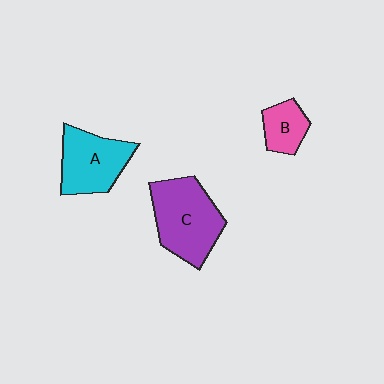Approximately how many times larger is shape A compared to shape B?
Approximately 1.9 times.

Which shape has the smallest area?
Shape B (pink).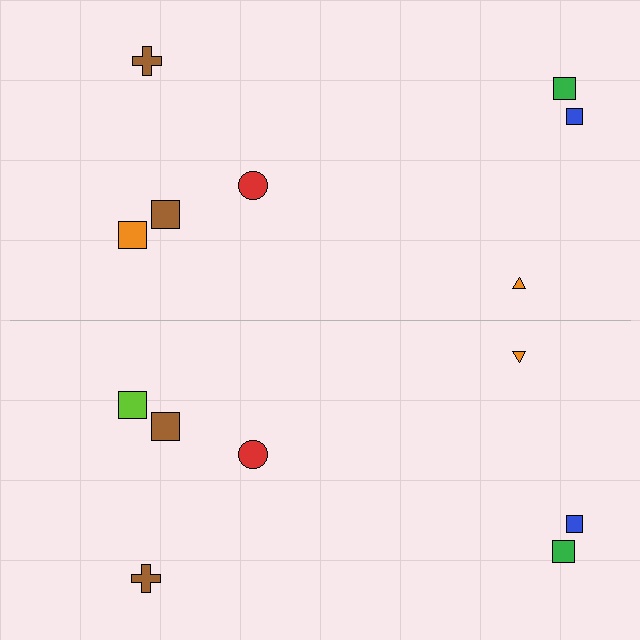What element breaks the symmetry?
The lime square on the bottom side breaks the symmetry — its mirror counterpart is orange.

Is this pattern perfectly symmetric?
No, the pattern is not perfectly symmetric. The lime square on the bottom side breaks the symmetry — its mirror counterpart is orange.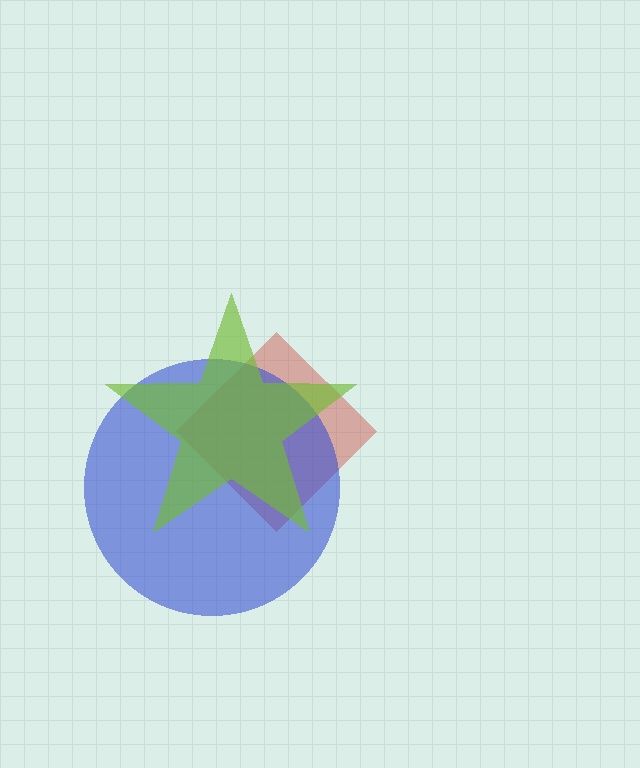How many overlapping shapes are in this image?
There are 3 overlapping shapes in the image.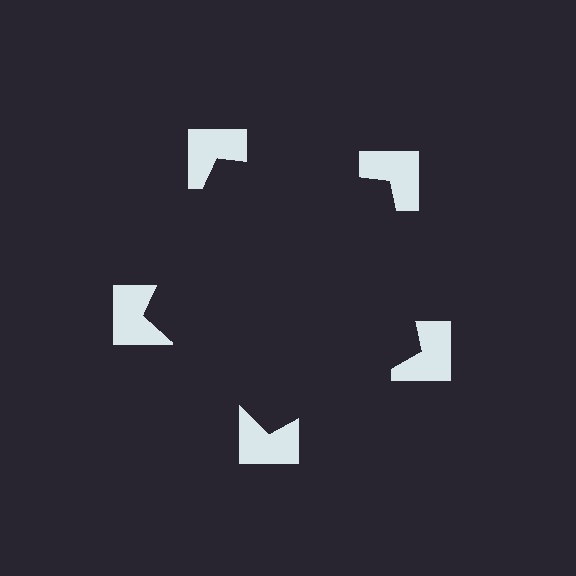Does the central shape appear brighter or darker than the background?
It typically appears slightly darker than the background, even though no actual brightness change is drawn.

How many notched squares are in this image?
There are 5 — one at each vertex of the illusory pentagon.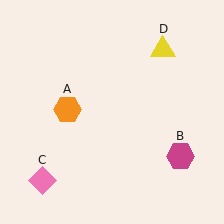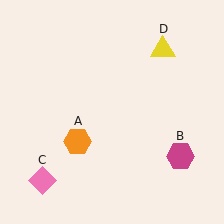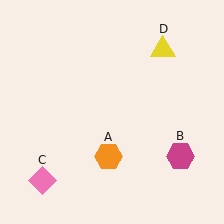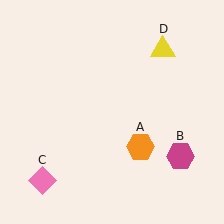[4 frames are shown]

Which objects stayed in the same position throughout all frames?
Magenta hexagon (object B) and pink diamond (object C) and yellow triangle (object D) remained stationary.